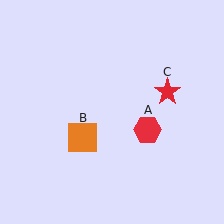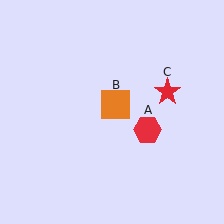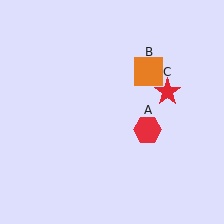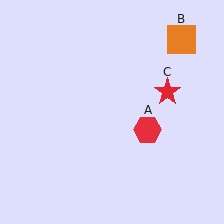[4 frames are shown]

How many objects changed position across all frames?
1 object changed position: orange square (object B).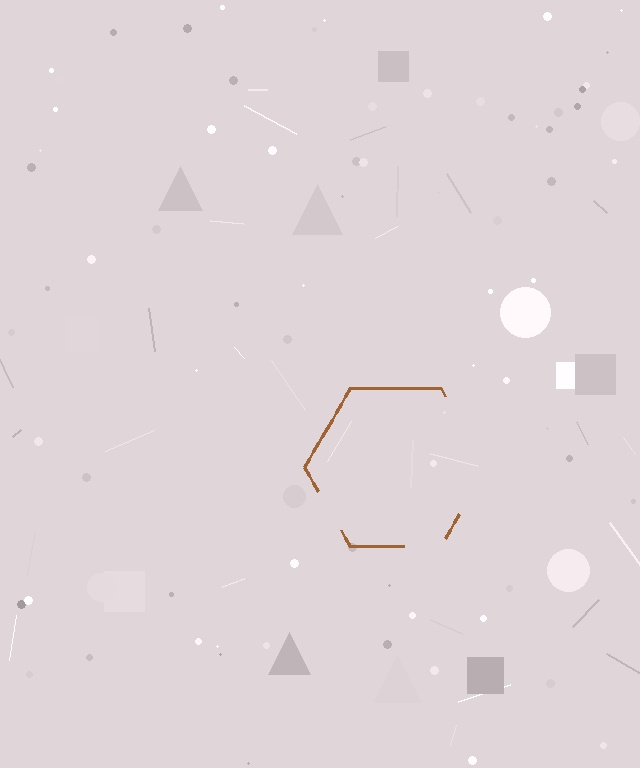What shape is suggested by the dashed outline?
The dashed outline suggests a hexagon.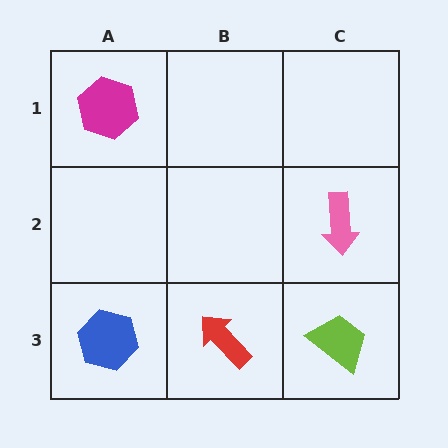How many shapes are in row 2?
1 shape.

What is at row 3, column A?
A blue hexagon.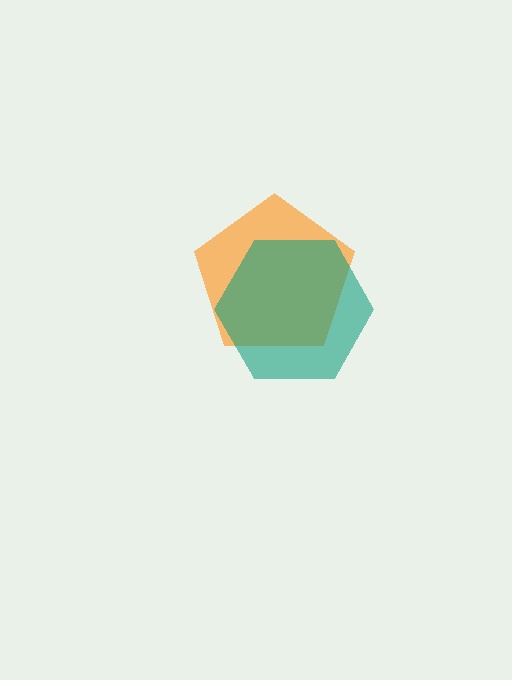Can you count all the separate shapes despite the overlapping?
Yes, there are 2 separate shapes.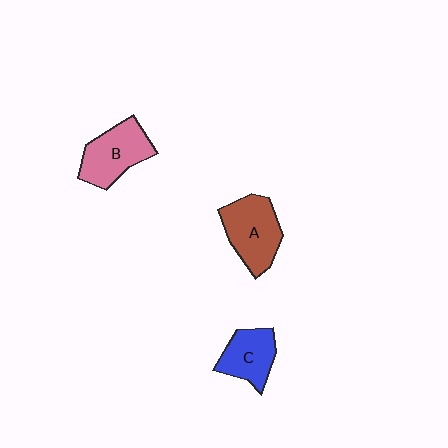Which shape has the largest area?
Shape A (brown).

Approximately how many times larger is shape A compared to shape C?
Approximately 1.3 times.